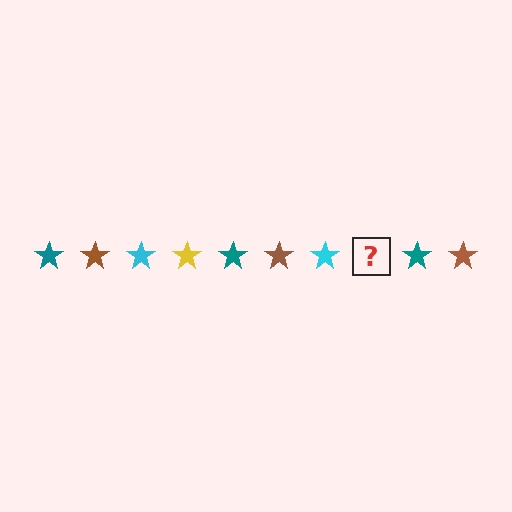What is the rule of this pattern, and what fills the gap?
The rule is that the pattern cycles through teal, brown, cyan, yellow stars. The gap should be filled with a yellow star.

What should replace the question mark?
The question mark should be replaced with a yellow star.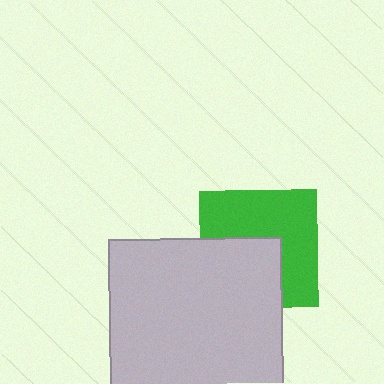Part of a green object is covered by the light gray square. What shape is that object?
It is a square.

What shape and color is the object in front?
The object in front is a light gray square.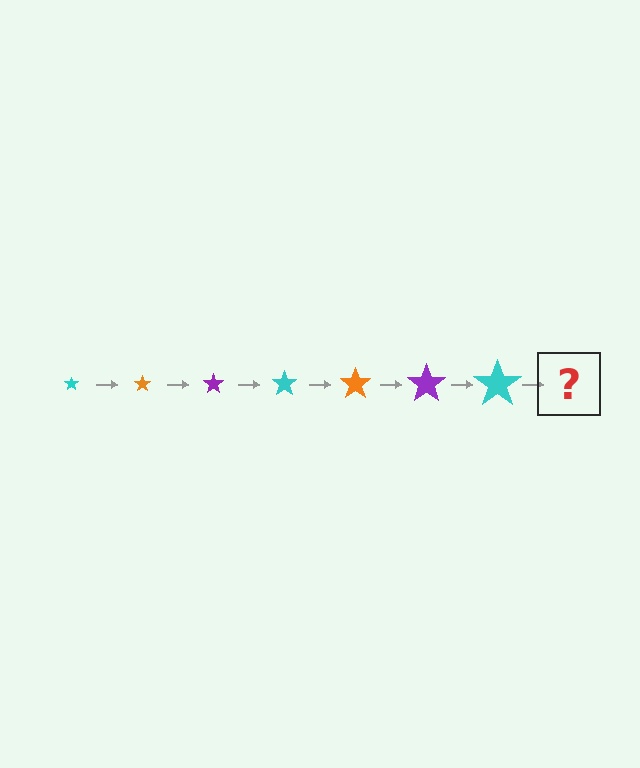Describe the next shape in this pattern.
It should be an orange star, larger than the previous one.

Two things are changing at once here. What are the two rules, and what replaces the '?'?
The two rules are that the star grows larger each step and the color cycles through cyan, orange, and purple. The '?' should be an orange star, larger than the previous one.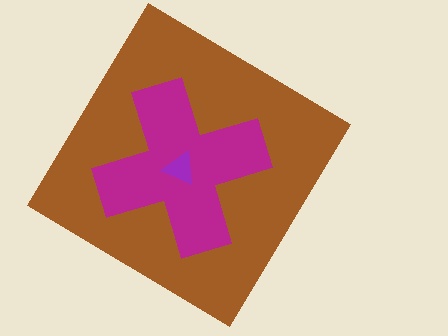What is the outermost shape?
The brown diamond.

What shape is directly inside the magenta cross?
The purple triangle.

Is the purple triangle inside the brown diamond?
Yes.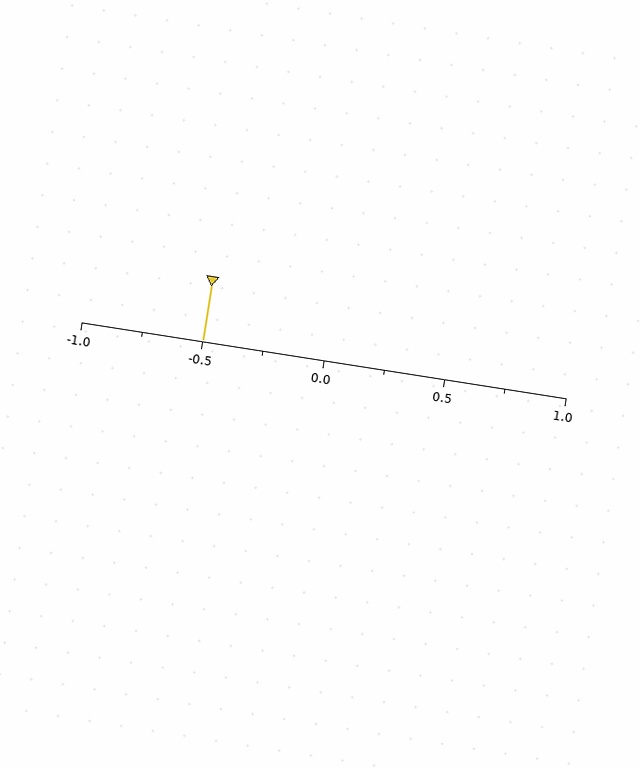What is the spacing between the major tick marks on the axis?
The major ticks are spaced 0.5 apart.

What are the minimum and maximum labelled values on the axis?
The axis runs from -1.0 to 1.0.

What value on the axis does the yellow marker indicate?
The marker indicates approximately -0.5.